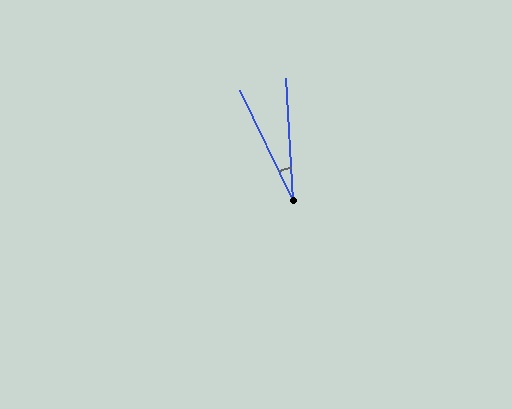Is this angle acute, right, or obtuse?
It is acute.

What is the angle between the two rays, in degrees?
Approximately 22 degrees.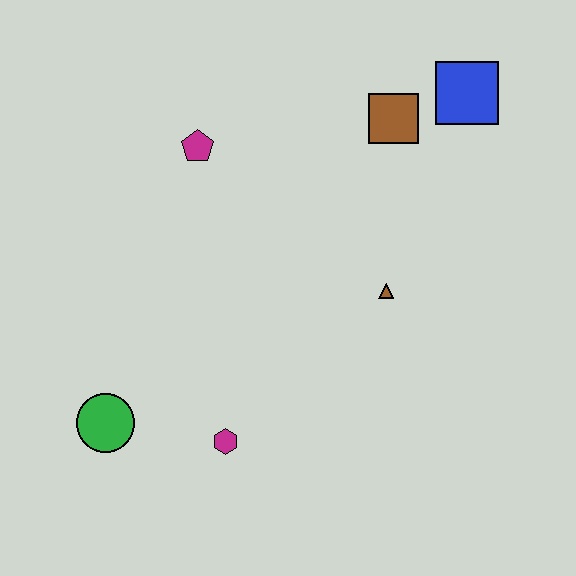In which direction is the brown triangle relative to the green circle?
The brown triangle is to the right of the green circle.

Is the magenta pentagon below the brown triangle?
No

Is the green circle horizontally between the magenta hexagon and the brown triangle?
No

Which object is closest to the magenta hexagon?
The green circle is closest to the magenta hexagon.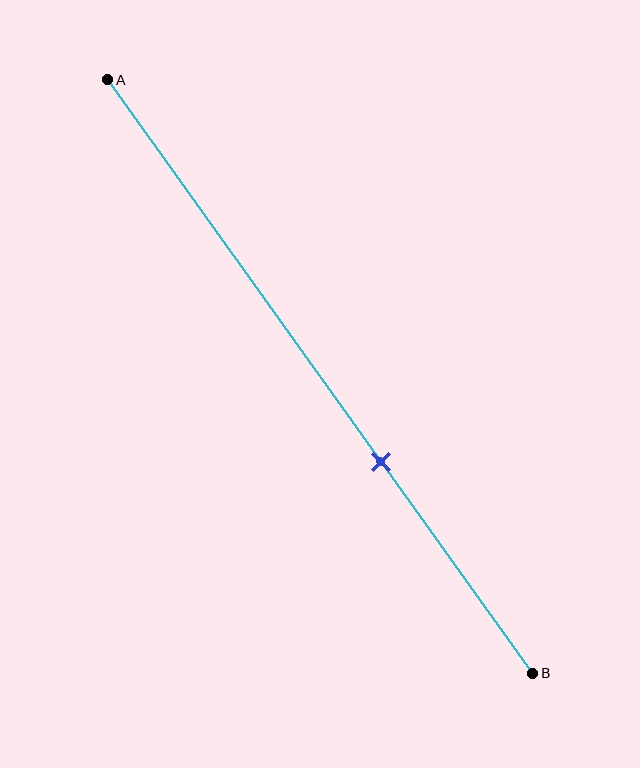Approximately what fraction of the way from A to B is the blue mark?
The blue mark is approximately 65% of the way from A to B.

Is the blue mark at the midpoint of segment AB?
No, the mark is at about 65% from A, not at the 50% midpoint.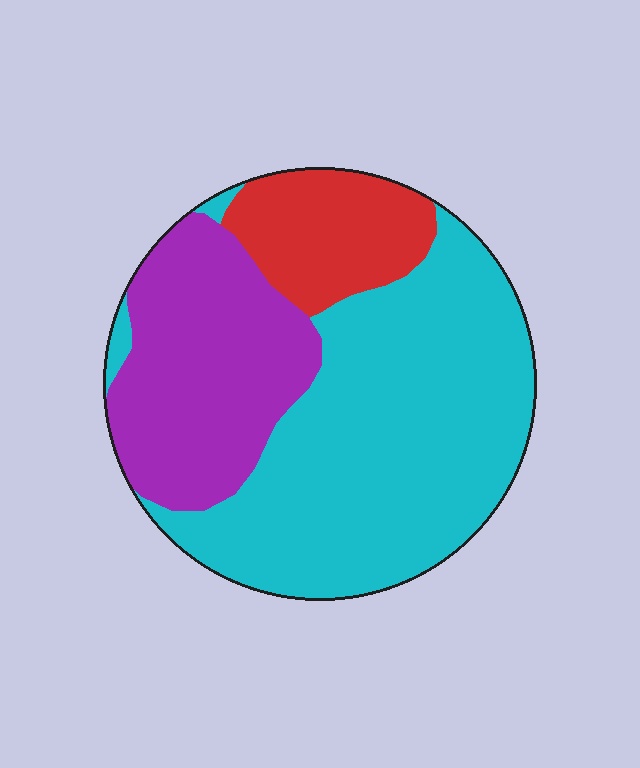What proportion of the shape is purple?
Purple takes up between a sixth and a third of the shape.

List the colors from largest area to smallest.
From largest to smallest: cyan, purple, red.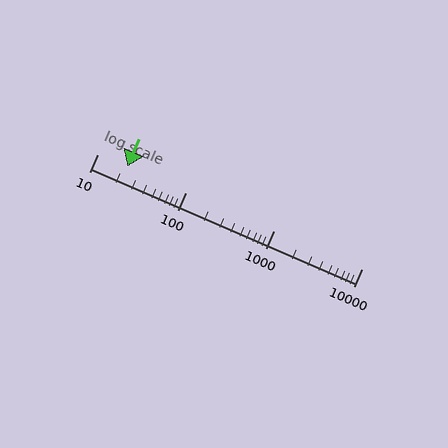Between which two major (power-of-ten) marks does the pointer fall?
The pointer is between 10 and 100.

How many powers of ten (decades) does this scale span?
The scale spans 3 decades, from 10 to 10000.